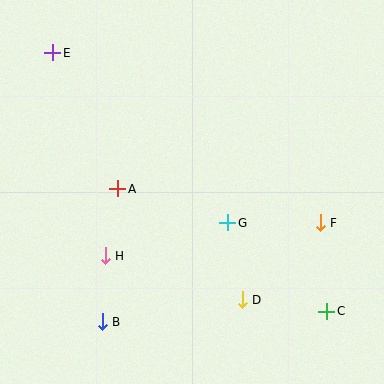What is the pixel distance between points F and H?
The distance between F and H is 217 pixels.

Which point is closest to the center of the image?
Point G at (228, 223) is closest to the center.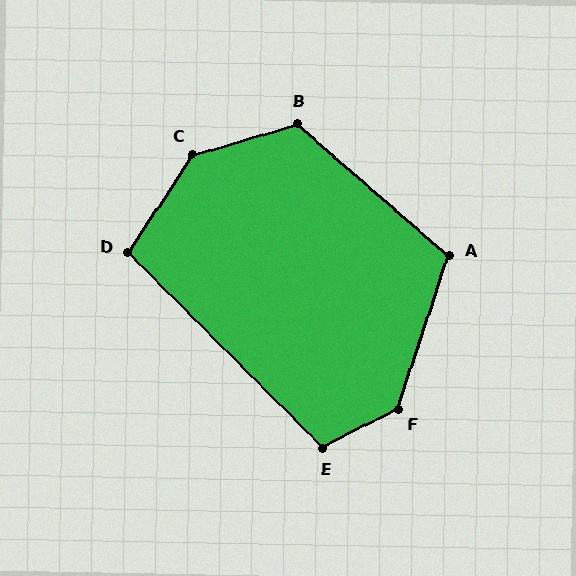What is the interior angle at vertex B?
Approximately 123 degrees (obtuse).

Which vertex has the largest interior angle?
C, at approximately 140 degrees.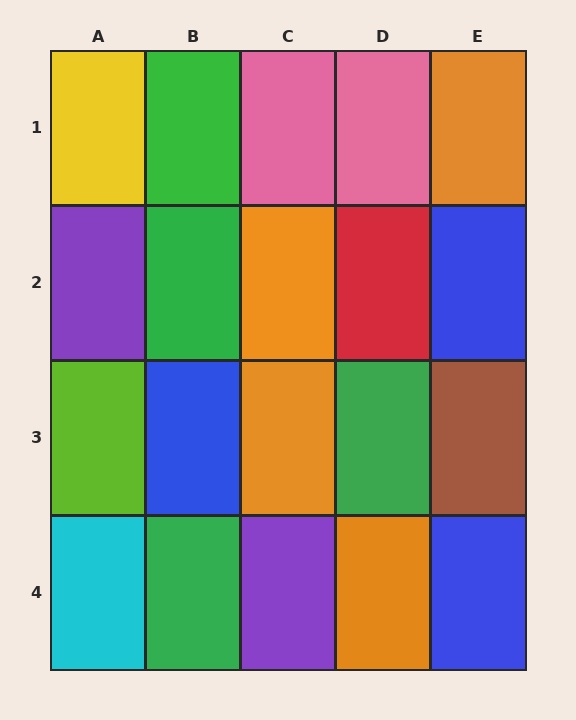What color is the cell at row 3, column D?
Green.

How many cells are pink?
2 cells are pink.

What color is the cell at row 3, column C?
Orange.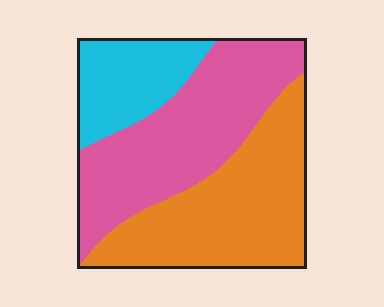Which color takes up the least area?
Cyan, at roughly 20%.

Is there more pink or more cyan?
Pink.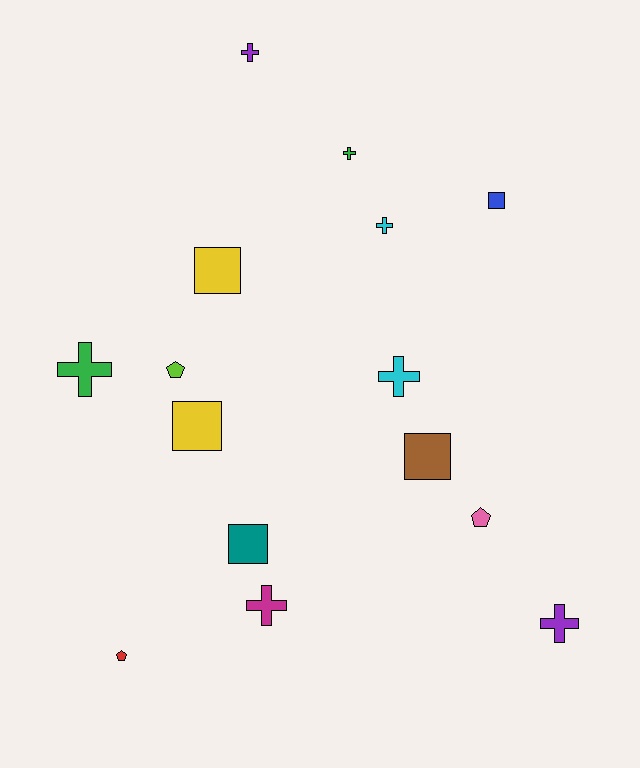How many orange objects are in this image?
There are no orange objects.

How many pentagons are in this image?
There are 3 pentagons.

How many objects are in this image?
There are 15 objects.